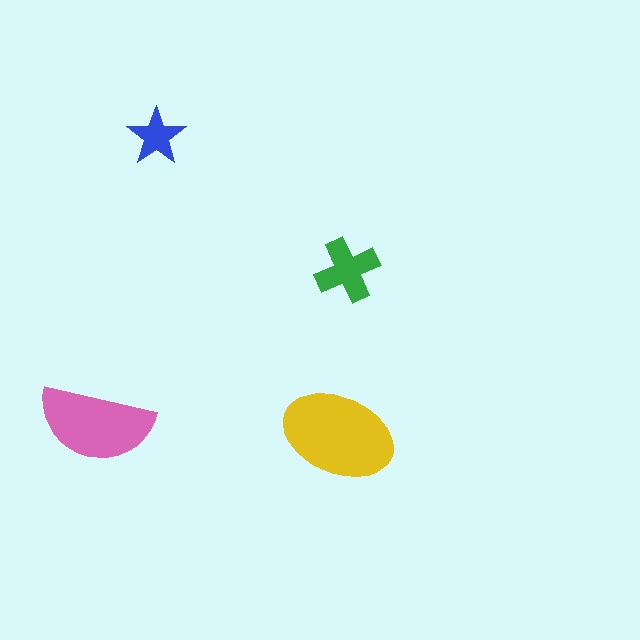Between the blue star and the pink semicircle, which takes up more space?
The pink semicircle.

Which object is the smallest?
The blue star.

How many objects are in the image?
There are 4 objects in the image.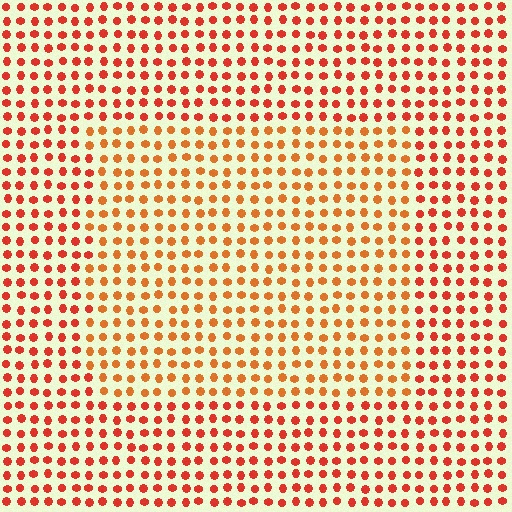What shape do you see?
I see a rectangle.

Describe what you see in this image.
The image is filled with small red elements in a uniform arrangement. A rectangle-shaped region is visible where the elements are tinted to a slightly different hue, forming a subtle color boundary.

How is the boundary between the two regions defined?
The boundary is defined purely by a slight shift in hue (about 21 degrees). Spacing, size, and orientation are identical on both sides.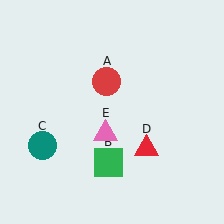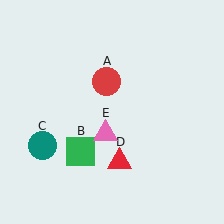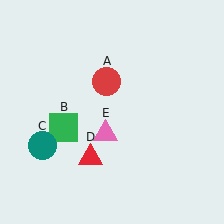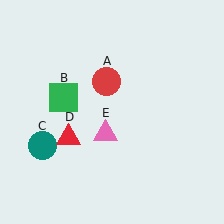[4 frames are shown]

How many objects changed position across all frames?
2 objects changed position: green square (object B), red triangle (object D).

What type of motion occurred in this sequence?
The green square (object B), red triangle (object D) rotated clockwise around the center of the scene.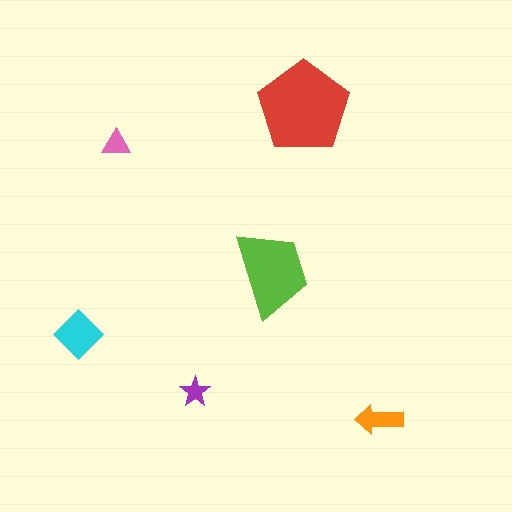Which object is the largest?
The red pentagon.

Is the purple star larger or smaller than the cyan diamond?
Smaller.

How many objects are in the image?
There are 6 objects in the image.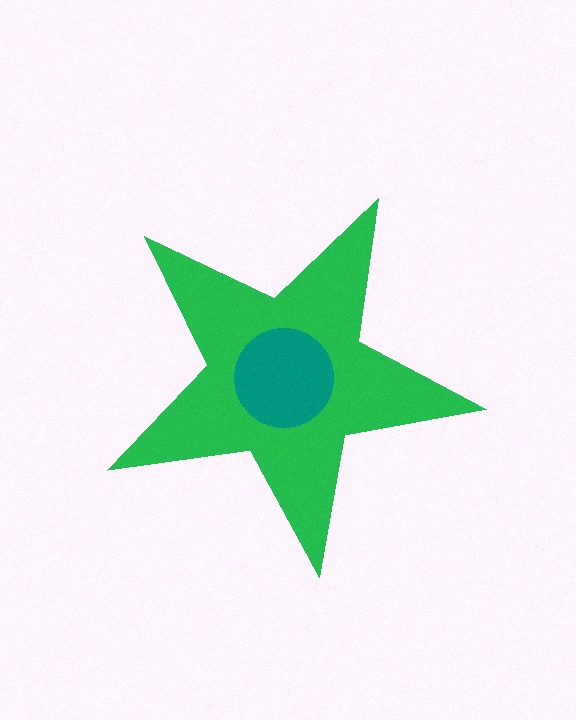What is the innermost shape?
The teal circle.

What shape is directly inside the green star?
The teal circle.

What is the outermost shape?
The green star.